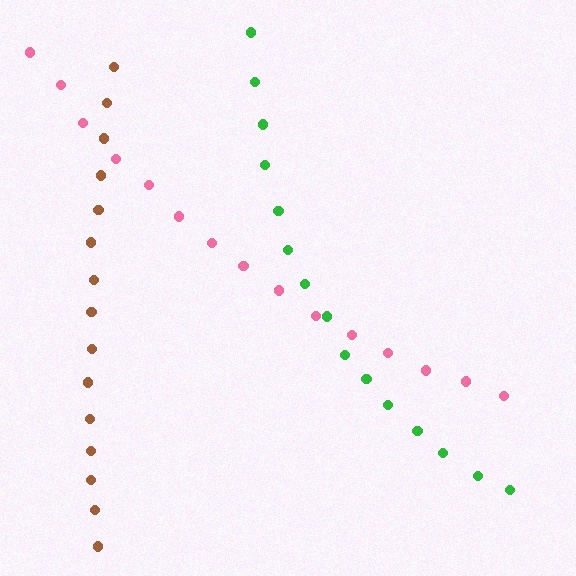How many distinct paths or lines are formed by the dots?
There are 3 distinct paths.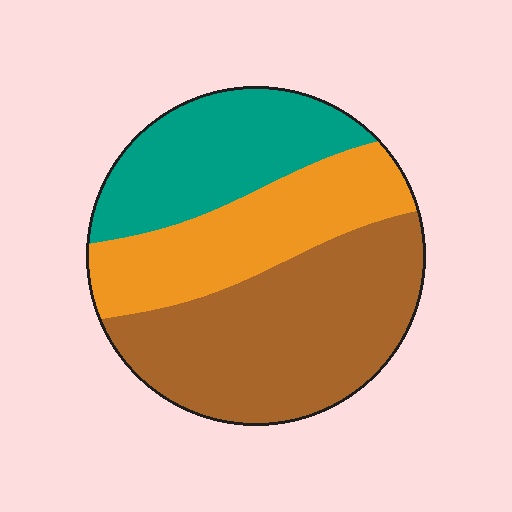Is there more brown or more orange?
Brown.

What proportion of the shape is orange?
Orange takes up between a sixth and a third of the shape.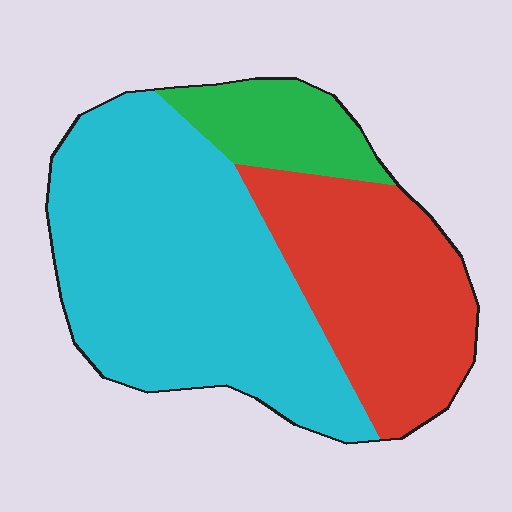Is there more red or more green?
Red.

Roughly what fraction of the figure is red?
Red takes up about one third (1/3) of the figure.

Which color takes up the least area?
Green, at roughly 15%.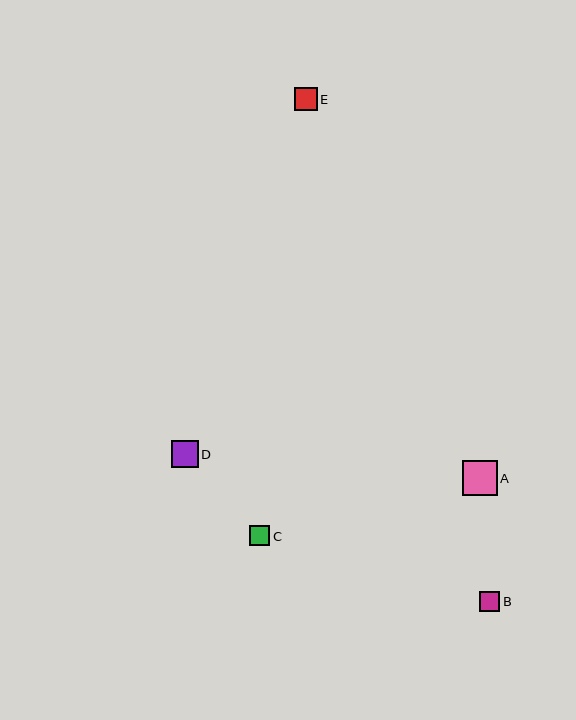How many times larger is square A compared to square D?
Square A is approximately 1.3 times the size of square D.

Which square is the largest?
Square A is the largest with a size of approximately 34 pixels.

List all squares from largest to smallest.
From largest to smallest: A, D, E, B, C.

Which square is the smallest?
Square C is the smallest with a size of approximately 20 pixels.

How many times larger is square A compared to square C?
Square A is approximately 1.7 times the size of square C.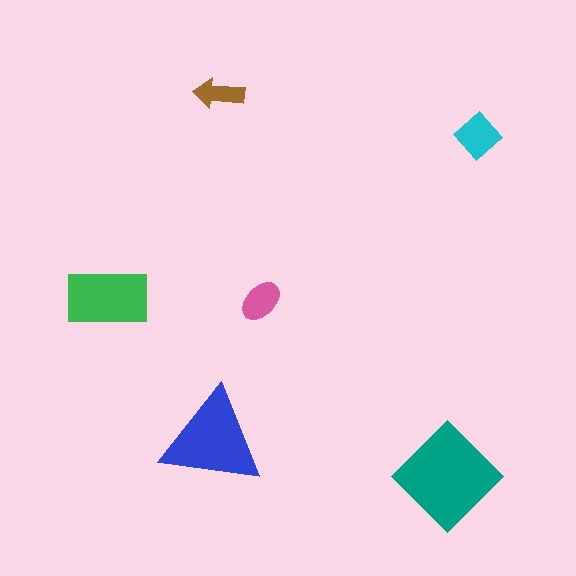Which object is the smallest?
The brown arrow.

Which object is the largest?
The teal diamond.